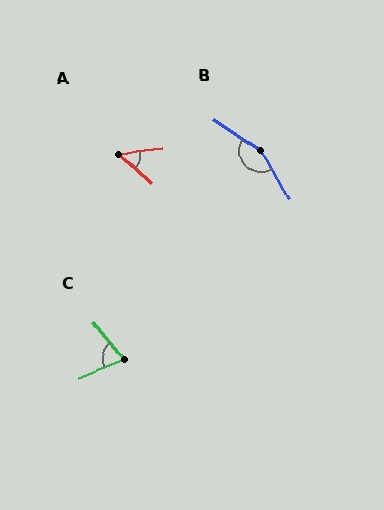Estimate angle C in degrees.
Approximately 72 degrees.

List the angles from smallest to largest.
A (49°), C (72°), B (154°).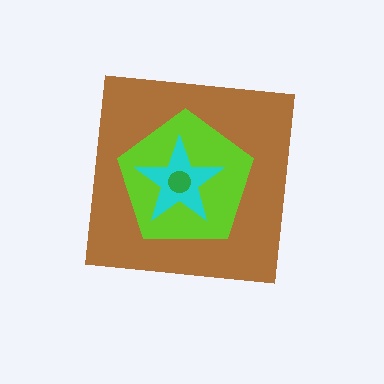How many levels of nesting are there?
4.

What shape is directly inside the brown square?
The lime pentagon.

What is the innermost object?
The green circle.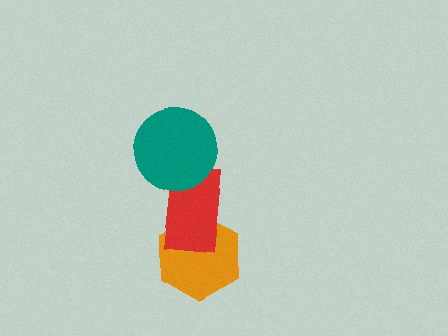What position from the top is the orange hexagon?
The orange hexagon is 3rd from the top.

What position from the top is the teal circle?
The teal circle is 1st from the top.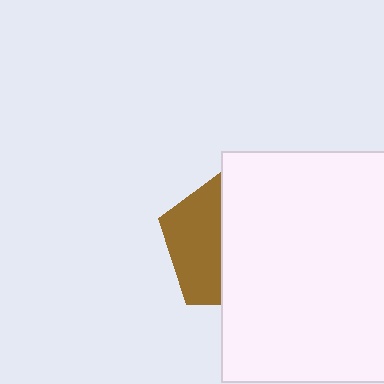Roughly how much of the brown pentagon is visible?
A small part of it is visible (roughly 40%).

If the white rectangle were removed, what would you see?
You would see the complete brown pentagon.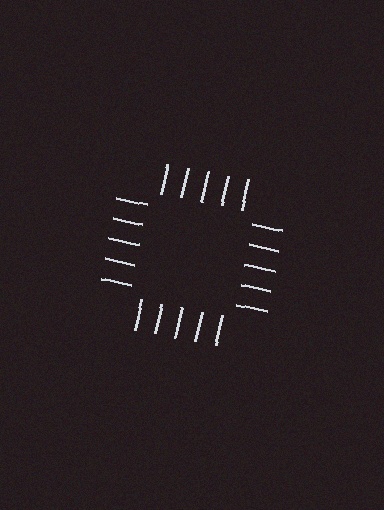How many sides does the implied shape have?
4 sides — the line-ends trace a square.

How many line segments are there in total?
20 — 5 along each of the 4 edges.